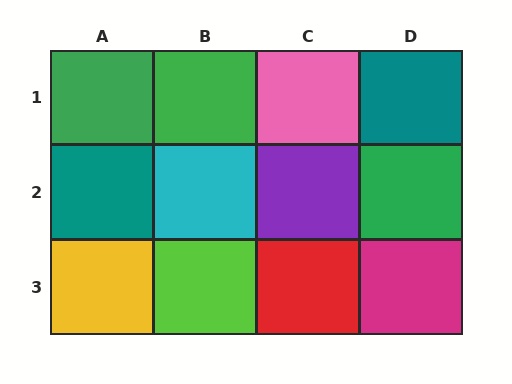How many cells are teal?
2 cells are teal.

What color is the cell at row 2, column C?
Purple.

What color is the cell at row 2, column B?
Cyan.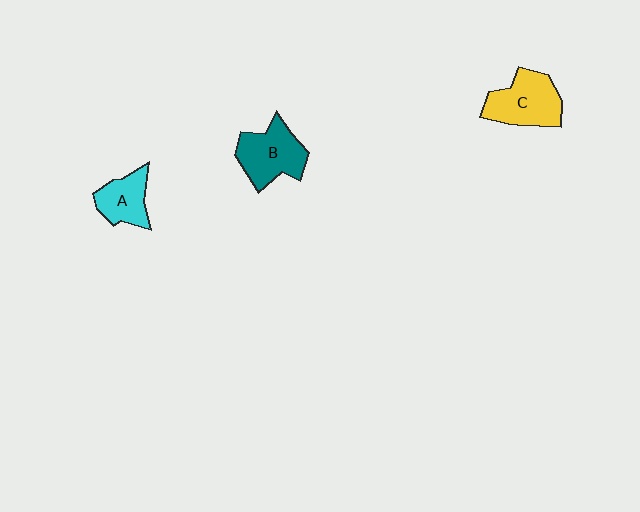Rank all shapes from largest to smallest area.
From largest to smallest: C (yellow), B (teal), A (cyan).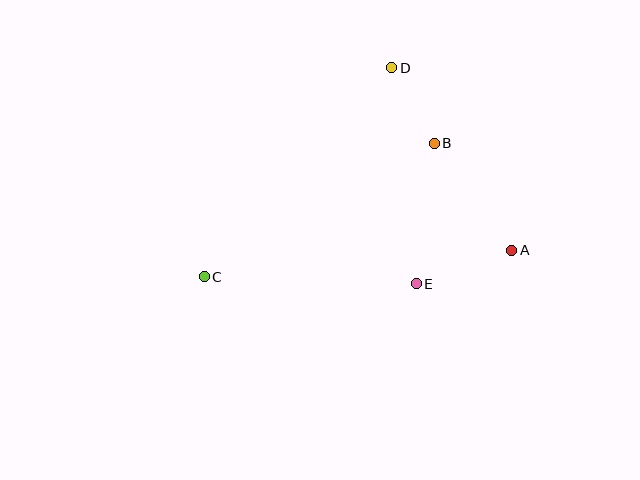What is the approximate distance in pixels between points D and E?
The distance between D and E is approximately 218 pixels.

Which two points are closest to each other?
Points B and D are closest to each other.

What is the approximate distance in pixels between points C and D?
The distance between C and D is approximately 281 pixels.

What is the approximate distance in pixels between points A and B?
The distance between A and B is approximately 132 pixels.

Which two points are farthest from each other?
Points A and C are farthest from each other.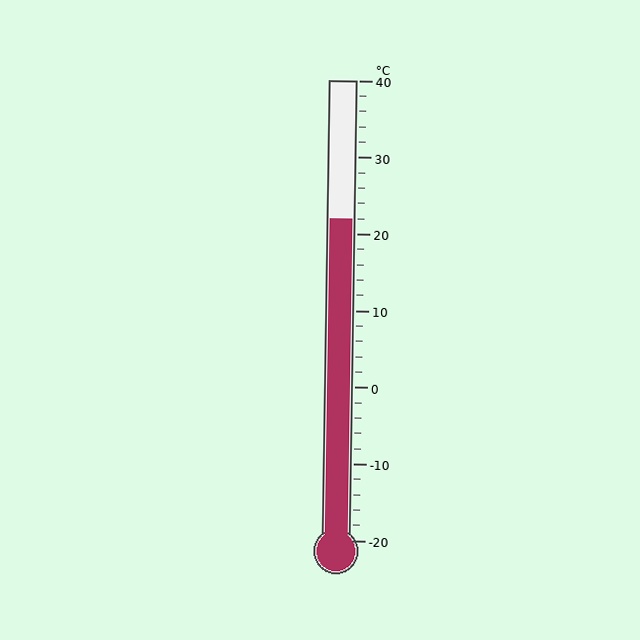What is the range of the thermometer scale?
The thermometer scale ranges from -20°C to 40°C.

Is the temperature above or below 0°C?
The temperature is above 0°C.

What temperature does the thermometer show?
The thermometer shows approximately 22°C.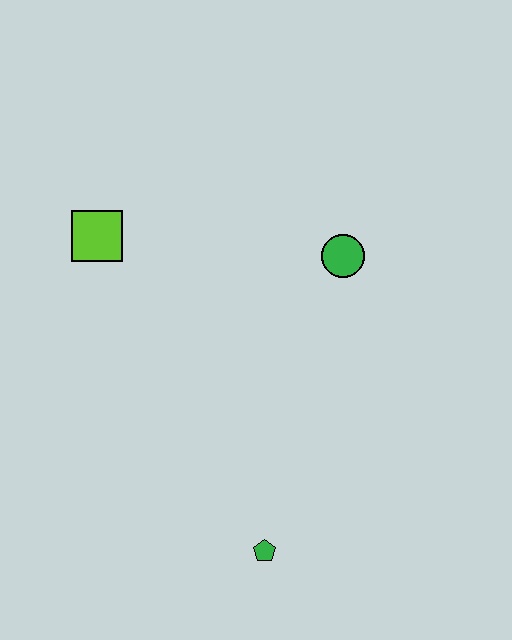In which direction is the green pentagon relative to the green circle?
The green pentagon is below the green circle.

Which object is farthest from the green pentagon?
The lime square is farthest from the green pentagon.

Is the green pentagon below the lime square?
Yes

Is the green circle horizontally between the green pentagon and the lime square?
No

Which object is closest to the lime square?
The green circle is closest to the lime square.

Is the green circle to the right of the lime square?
Yes